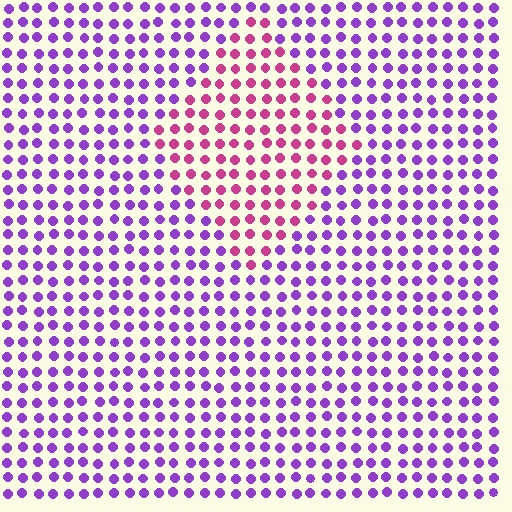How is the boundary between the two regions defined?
The boundary is defined purely by a slight shift in hue (about 49 degrees). Spacing, size, and orientation are identical on both sides.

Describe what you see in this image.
The image is filled with small purple elements in a uniform arrangement. A diamond-shaped region is visible where the elements are tinted to a slightly different hue, forming a subtle color boundary.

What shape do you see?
I see a diamond.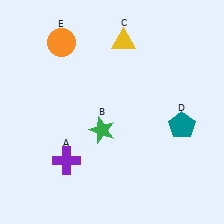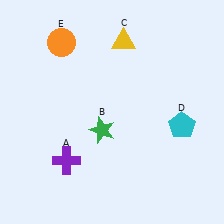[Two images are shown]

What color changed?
The pentagon (D) changed from teal in Image 1 to cyan in Image 2.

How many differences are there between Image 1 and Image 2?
There is 1 difference between the two images.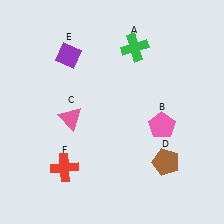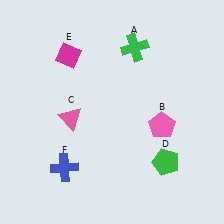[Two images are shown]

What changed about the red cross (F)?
In Image 1, F is red. In Image 2, it changed to blue.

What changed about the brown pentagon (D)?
In Image 1, D is brown. In Image 2, it changed to green.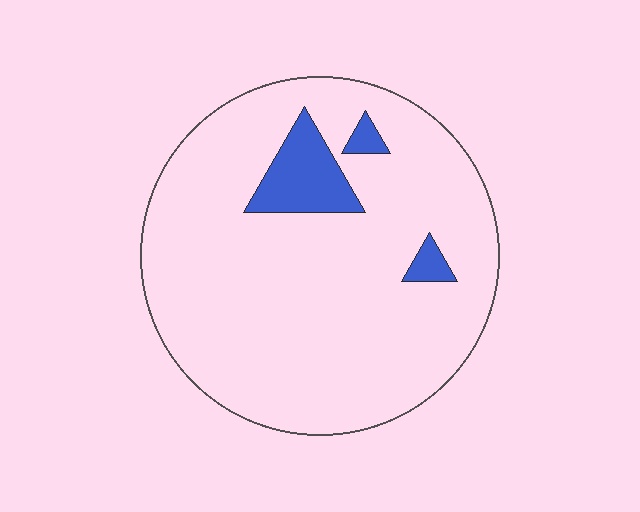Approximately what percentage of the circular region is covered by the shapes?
Approximately 10%.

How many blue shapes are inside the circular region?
3.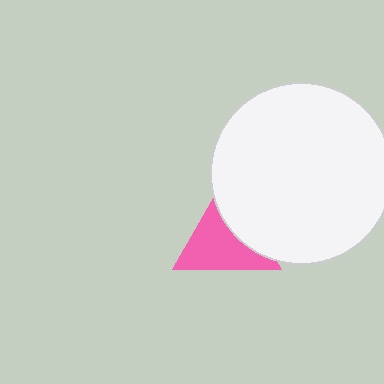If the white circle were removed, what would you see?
You would see the complete pink triangle.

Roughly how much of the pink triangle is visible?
About half of it is visible (roughly 64%).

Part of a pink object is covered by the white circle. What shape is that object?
It is a triangle.